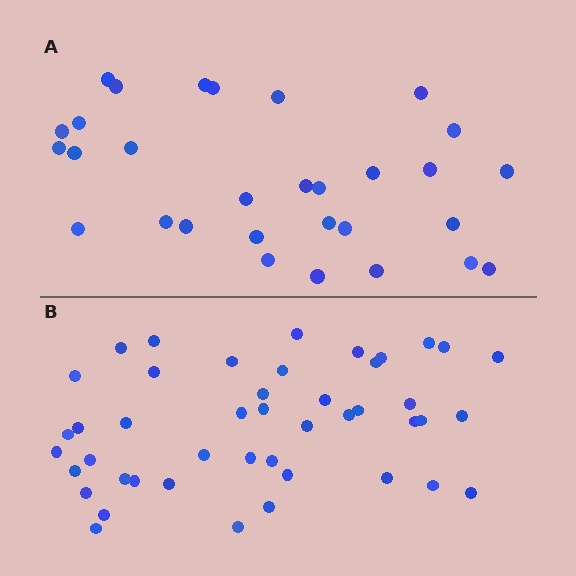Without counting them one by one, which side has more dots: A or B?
Region B (the bottom region) has more dots.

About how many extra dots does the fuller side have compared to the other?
Region B has approximately 15 more dots than region A.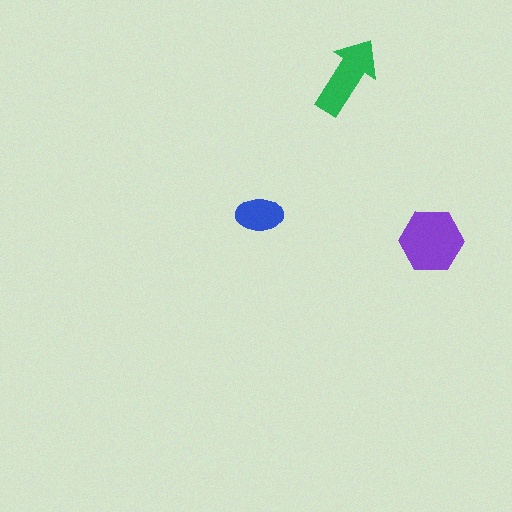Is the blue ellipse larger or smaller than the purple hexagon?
Smaller.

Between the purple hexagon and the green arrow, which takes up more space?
The purple hexagon.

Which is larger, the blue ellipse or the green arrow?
The green arrow.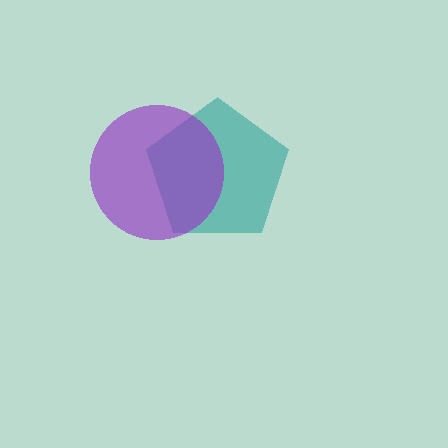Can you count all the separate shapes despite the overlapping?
Yes, there are 2 separate shapes.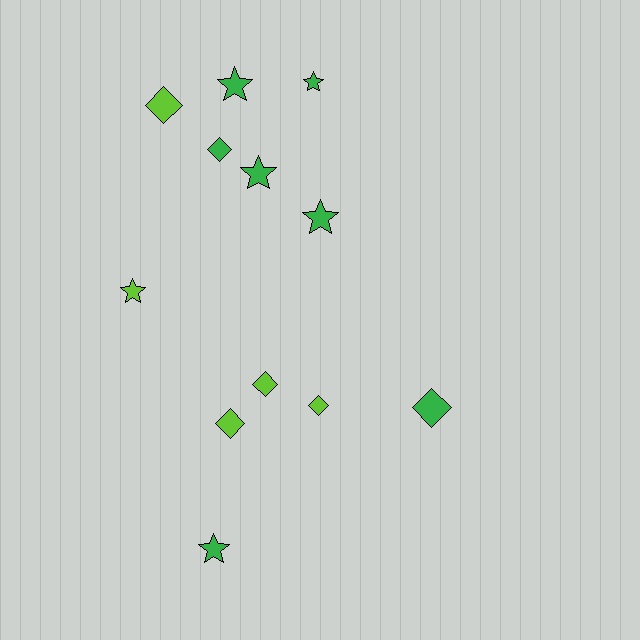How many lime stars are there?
There is 1 lime star.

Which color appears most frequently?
Green, with 7 objects.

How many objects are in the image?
There are 12 objects.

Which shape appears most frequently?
Star, with 6 objects.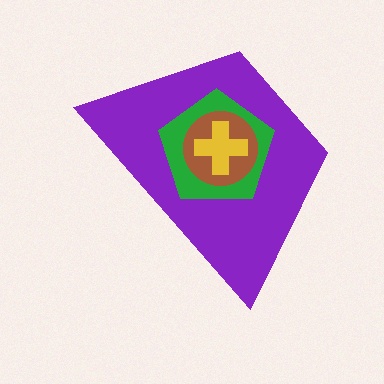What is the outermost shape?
The purple trapezoid.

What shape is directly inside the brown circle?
The yellow cross.